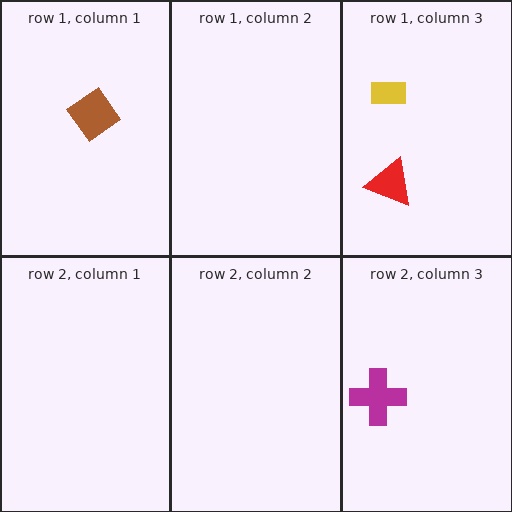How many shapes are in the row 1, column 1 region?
1.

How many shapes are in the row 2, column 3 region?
1.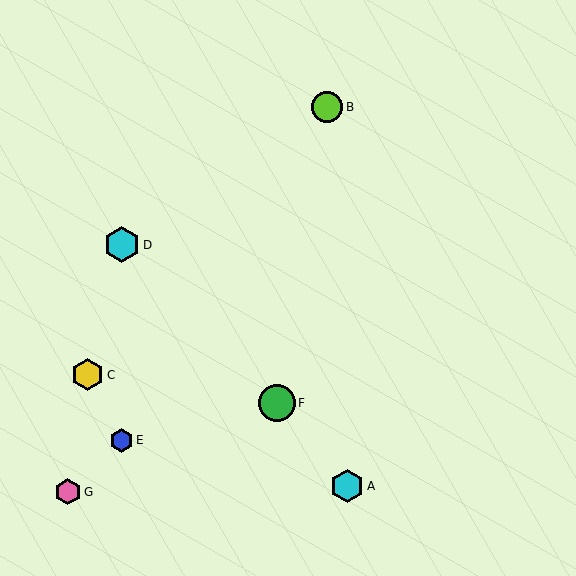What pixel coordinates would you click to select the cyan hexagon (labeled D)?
Click at (122, 245) to select the cyan hexagon D.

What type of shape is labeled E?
Shape E is a blue hexagon.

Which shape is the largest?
The green circle (labeled F) is the largest.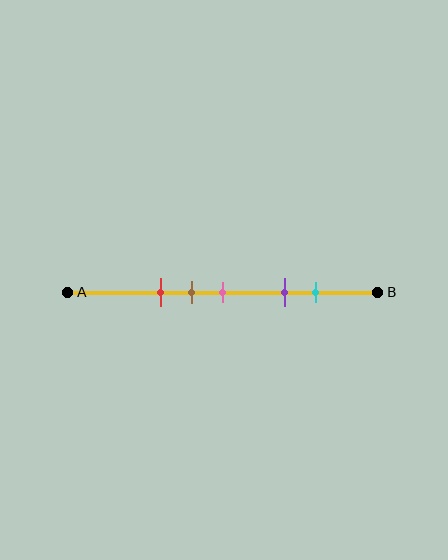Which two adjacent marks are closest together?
The brown and pink marks are the closest adjacent pair.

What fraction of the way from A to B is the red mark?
The red mark is approximately 30% (0.3) of the way from A to B.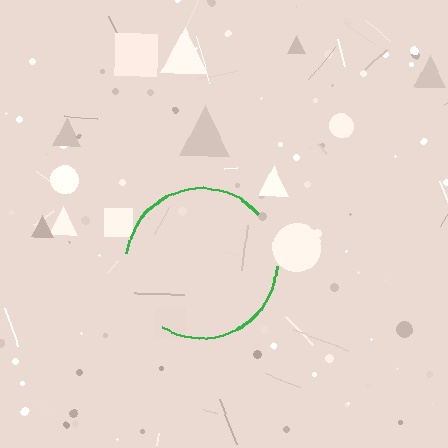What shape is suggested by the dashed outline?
The dashed outline suggests a circle.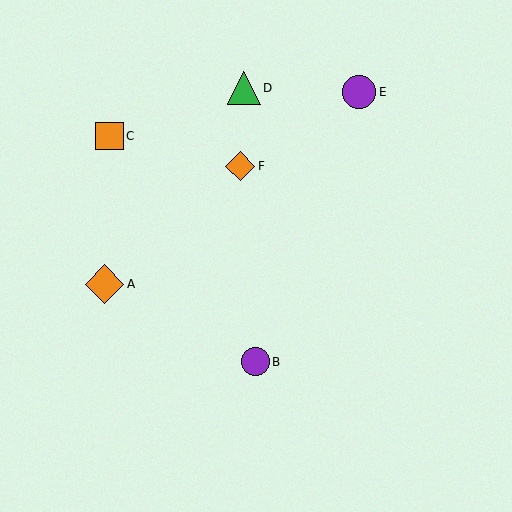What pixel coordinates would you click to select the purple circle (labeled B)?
Click at (255, 362) to select the purple circle B.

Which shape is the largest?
The orange diamond (labeled A) is the largest.